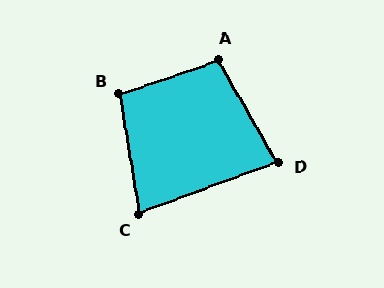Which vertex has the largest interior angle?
A, at approximately 101 degrees.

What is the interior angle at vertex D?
Approximately 80 degrees (acute).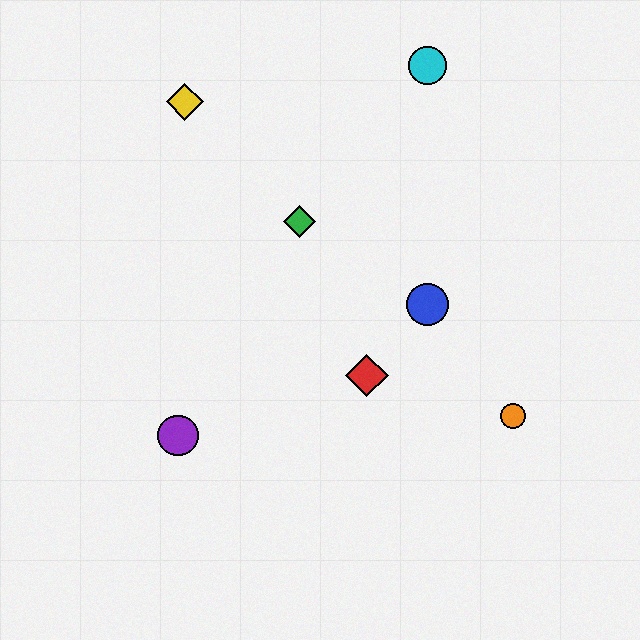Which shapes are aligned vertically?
The blue circle, the cyan circle are aligned vertically.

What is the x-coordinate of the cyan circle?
The cyan circle is at x≈427.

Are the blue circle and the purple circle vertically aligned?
No, the blue circle is at x≈427 and the purple circle is at x≈178.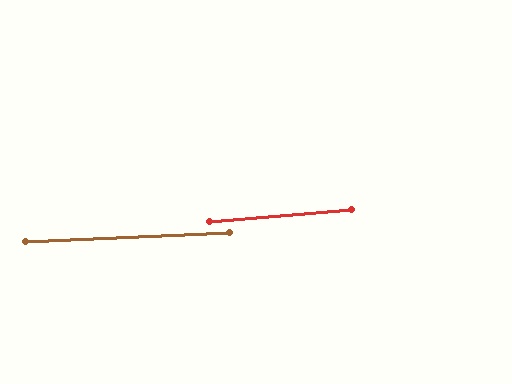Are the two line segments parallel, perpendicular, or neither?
Parallel — their directions differ by only 1.9°.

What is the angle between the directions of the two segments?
Approximately 2 degrees.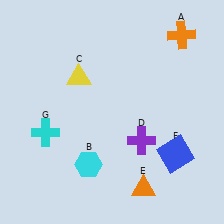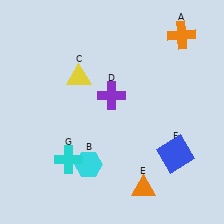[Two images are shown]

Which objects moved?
The objects that moved are: the purple cross (D), the cyan cross (G).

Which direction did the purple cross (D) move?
The purple cross (D) moved up.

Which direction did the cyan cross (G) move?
The cyan cross (G) moved down.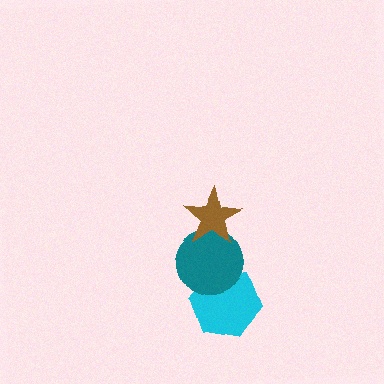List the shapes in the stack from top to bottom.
From top to bottom: the brown star, the teal circle, the cyan hexagon.